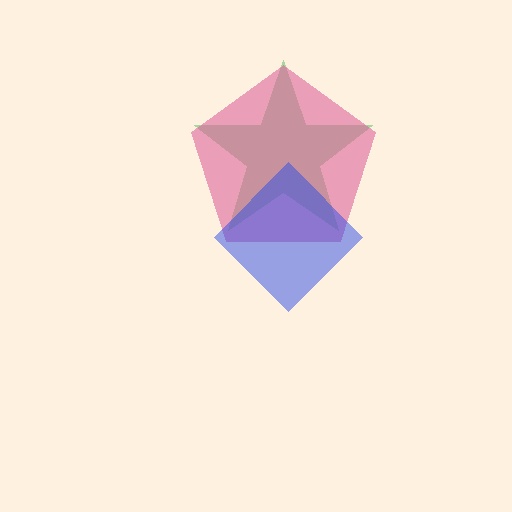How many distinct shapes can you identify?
There are 3 distinct shapes: a green star, a pink pentagon, a blue diamond.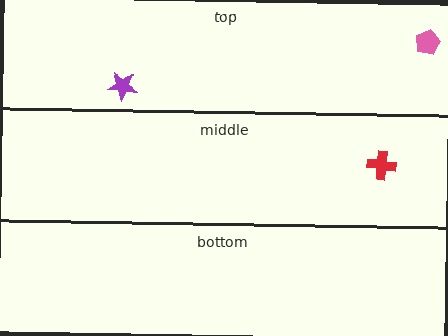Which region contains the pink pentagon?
The top region.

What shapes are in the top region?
The pink pentagon, the purple star.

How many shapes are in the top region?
2.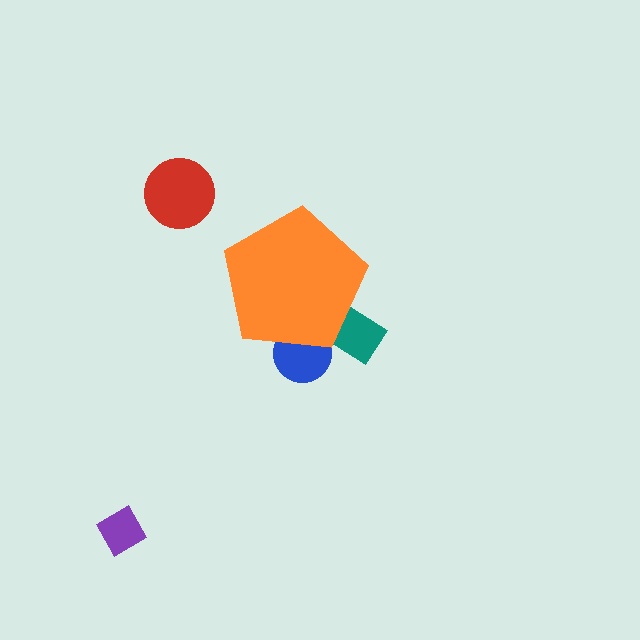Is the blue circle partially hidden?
Yes, the blue circle is partially hidden behind the orange pentagon.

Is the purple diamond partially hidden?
No, the purple diamond is fully visible.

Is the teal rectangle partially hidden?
Yes, the teal rectangle is partially hidden behind the orange pentagon.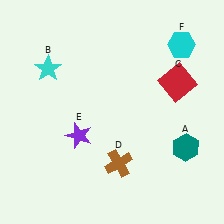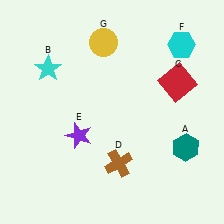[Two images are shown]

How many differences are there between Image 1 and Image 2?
There is 1 difference between the two images.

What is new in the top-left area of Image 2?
A yellow circle (G) was added in the top-left area of Image 2.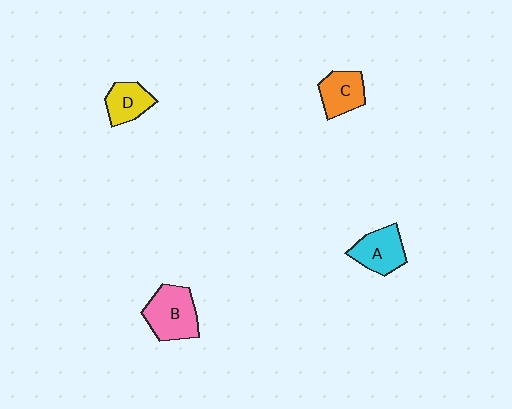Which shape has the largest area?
Shape B (pink).